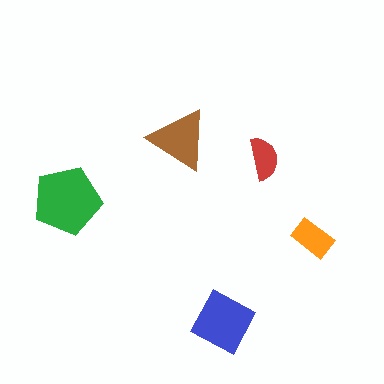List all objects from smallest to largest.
The red semicircle, the orange rectangle, the brown triangle, the blue diamond, the green pentagon.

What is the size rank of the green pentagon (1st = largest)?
1st.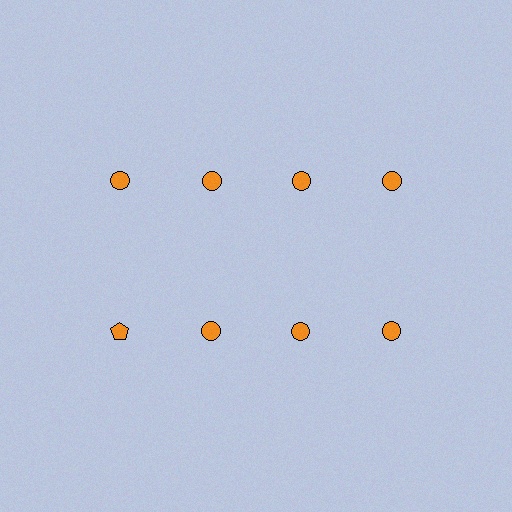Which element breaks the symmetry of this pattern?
The orange pentagon in the second row, leftmost column breaks the symmetry. All other shapes are orange circles.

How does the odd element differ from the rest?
It has a different shape: pentagon instead of circle.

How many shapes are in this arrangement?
There are 8 shapes arranged in a grid pattern.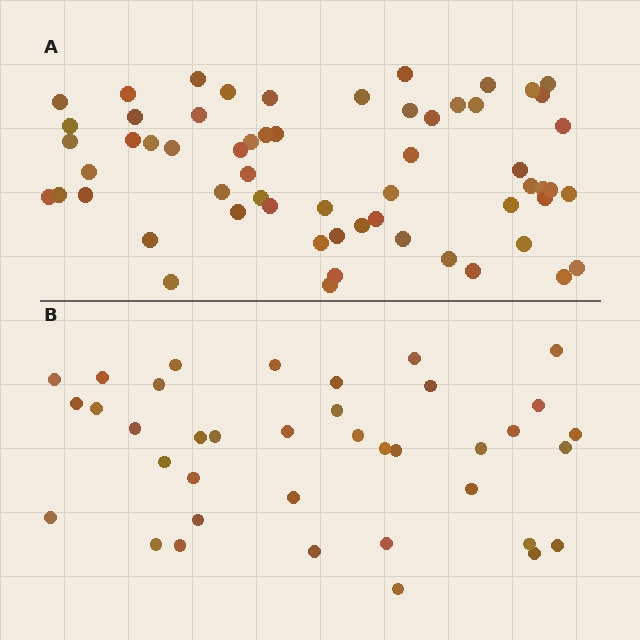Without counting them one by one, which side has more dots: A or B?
Region A (the top region) has more dots.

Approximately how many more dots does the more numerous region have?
Region A has approximately 20 more dots than region B.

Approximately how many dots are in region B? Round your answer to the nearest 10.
About 40 dots. (The exact count is 38, which rounds to 40.)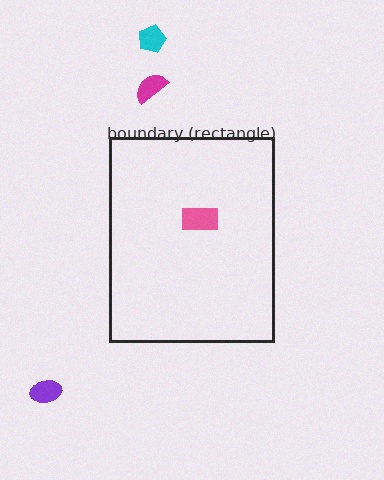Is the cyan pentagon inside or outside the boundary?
Outside.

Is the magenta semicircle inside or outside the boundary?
Outside.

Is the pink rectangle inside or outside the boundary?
Inside.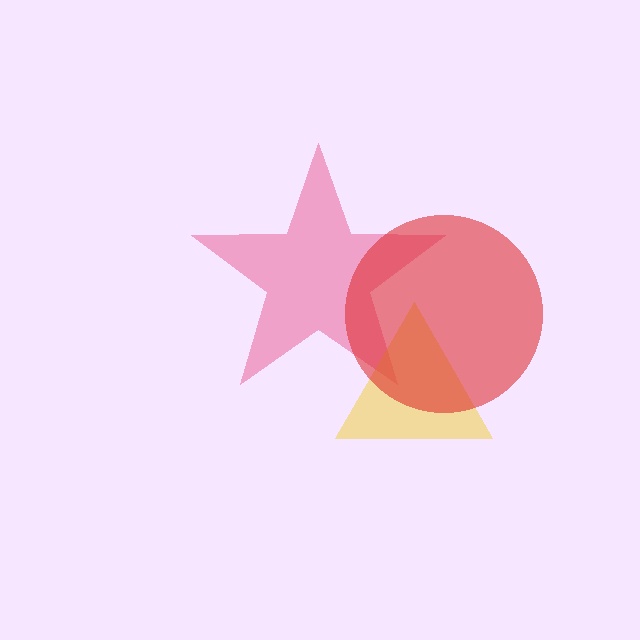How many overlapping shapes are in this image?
There are 3 overlapping shapes in the image.